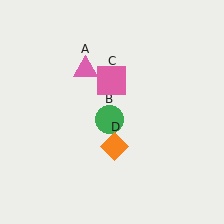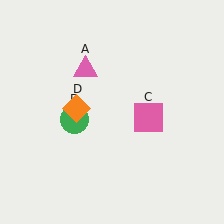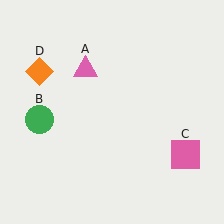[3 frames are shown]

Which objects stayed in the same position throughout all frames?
Pink triangle (object A) remained stationary.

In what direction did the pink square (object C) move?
The pink square (object C) moved down and to the right.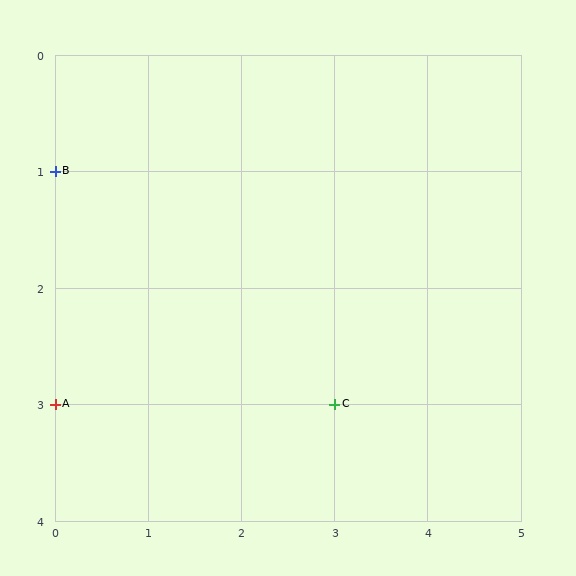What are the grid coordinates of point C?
Point C is at grid coordinates (3, 3).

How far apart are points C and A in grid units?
Points C and A are 3 columns apart.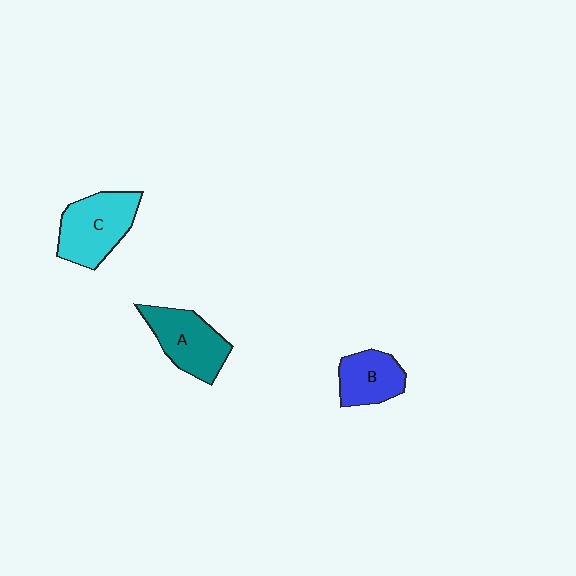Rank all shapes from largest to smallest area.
From largest to smallest: C (cyan), A (teal), B (blue).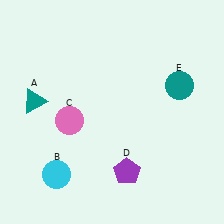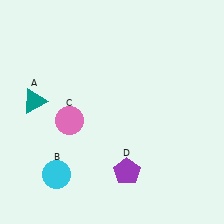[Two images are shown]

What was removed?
The teal circle (E) was removed in Image 2.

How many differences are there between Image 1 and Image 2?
There is 1 difference between the two images.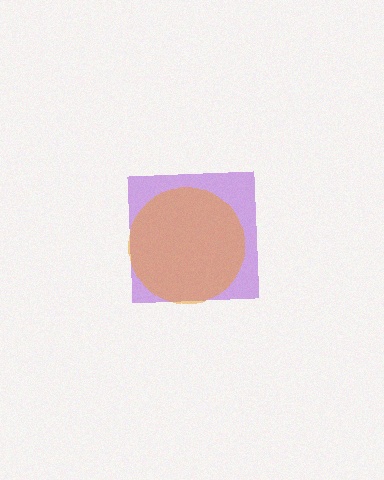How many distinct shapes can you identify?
There are 2 distinct shapes: a purple square, an orange circle.